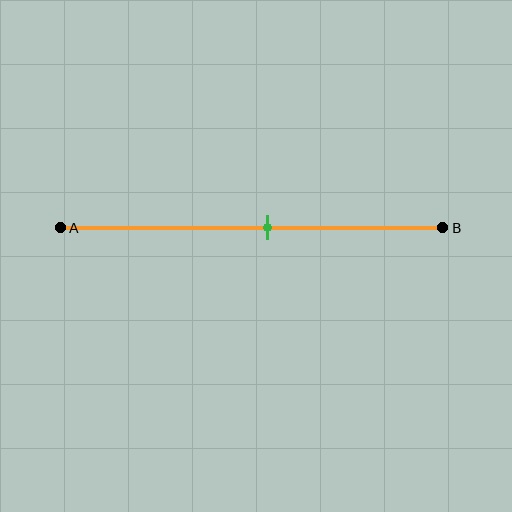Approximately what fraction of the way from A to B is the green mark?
The green mark is approximately 55% of the way from A to B.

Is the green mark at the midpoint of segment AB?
No, the mark is at about 55% from A, not at the 50% midpoint.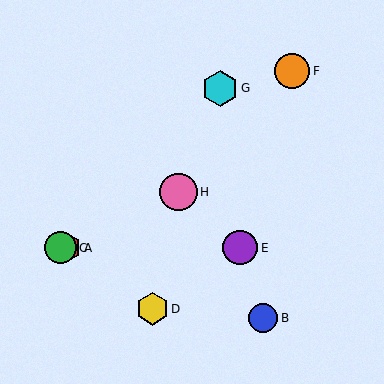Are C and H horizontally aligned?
No, C is at y≈248 and H is at y≈192.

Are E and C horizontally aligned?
Yes, both are at y≈248.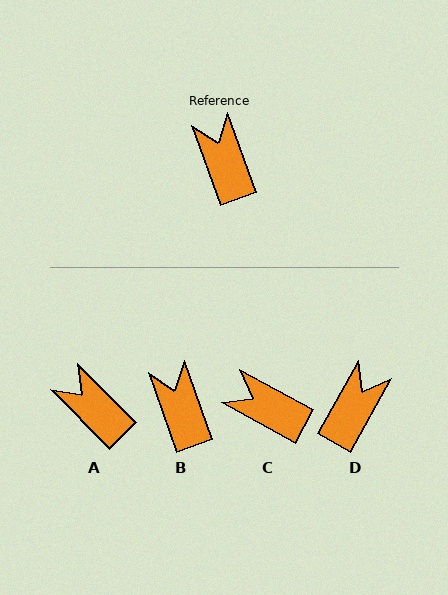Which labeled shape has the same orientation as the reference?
B.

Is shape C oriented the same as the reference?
No, it is off by about 42 degrees.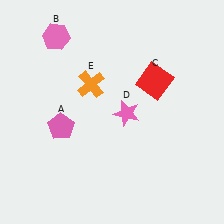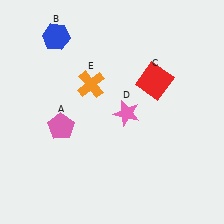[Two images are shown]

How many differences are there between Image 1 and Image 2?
There is 1 difference between the two images.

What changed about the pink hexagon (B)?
In Image 1, B is pink. In Image 2, it changed to blue.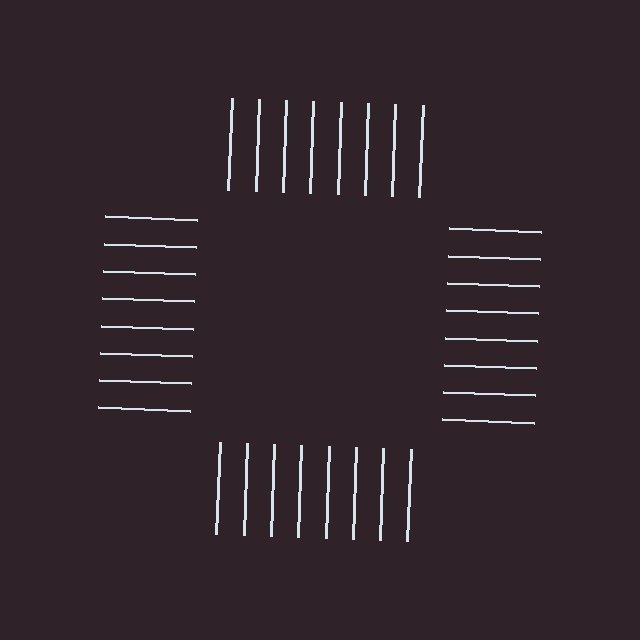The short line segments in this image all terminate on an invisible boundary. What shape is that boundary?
An illusory square — the line segments terminate on its edges but no continuous stroke is drawn.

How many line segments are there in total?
32 — 8 along each of the 4 edges.